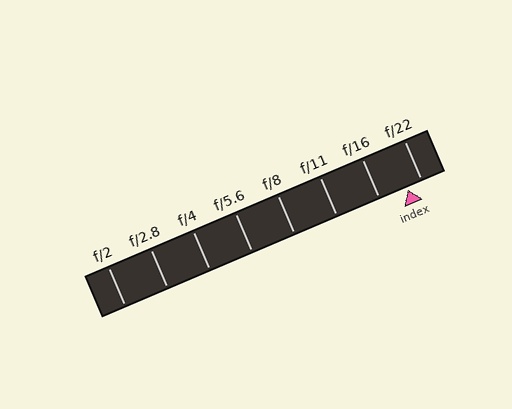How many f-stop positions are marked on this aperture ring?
There are 8 f-stop positions marked.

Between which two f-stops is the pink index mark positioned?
The index mark is between f/16 and f/22.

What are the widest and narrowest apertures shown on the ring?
The widest aperture shown is f/2 and the narrowest is f/22.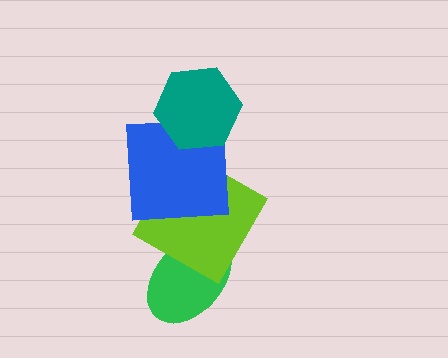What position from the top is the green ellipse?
The green ellipse is 4th from the top.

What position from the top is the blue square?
The blue square is 2nd from the top.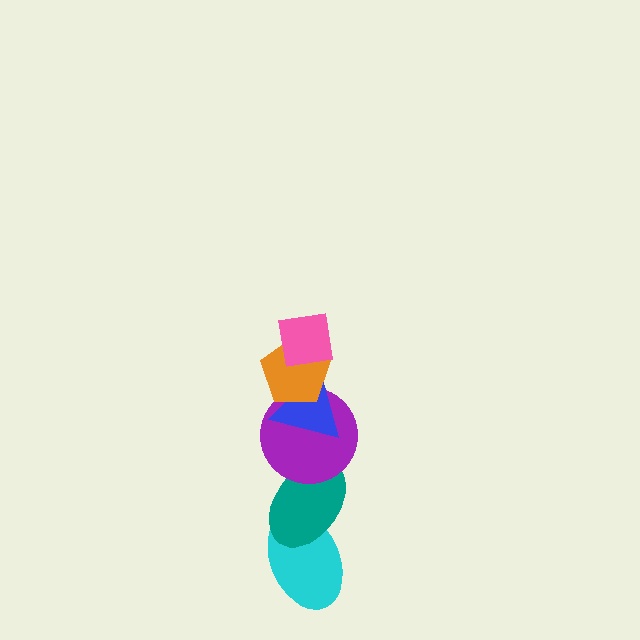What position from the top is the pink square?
The pink square is 1st from the top.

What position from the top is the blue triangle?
The blue triangle is 3rd from the top.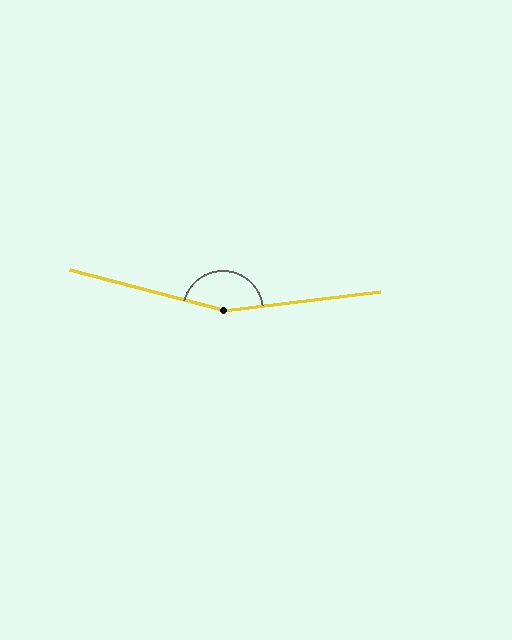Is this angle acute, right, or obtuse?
It is obtuse.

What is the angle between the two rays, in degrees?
Approximately 158 degrees.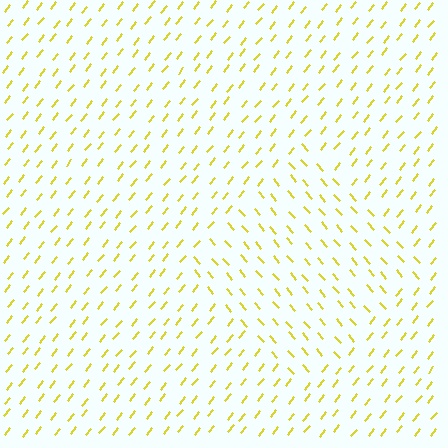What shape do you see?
I see a diamond.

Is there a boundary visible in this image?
Yes, there is a texture boundary formed by a change in line orientation.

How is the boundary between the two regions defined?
The boundary is defined purely by a change in line orientation (approximately 79 degrees difference). All lines are the same color and thickness.